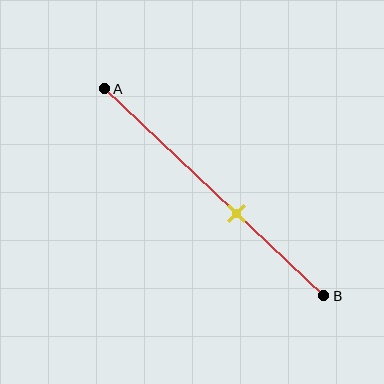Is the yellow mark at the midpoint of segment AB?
No, the mark is at about 60% from A, not at the 50% midpoint.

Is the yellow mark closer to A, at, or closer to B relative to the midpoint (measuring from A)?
The yellow mark is closer to point B than the midpoint of segment AB.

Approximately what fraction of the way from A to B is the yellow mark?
The yellow mark is approximately 60% of the way from A to B.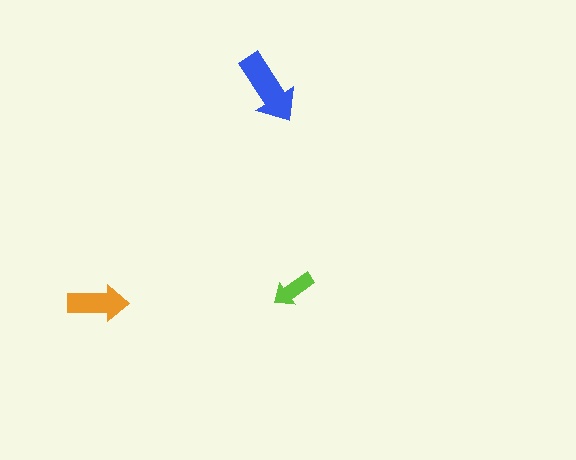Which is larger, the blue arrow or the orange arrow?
The blue one.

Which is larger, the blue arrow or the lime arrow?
The blue one.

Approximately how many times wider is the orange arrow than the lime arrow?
About 1.5 times wider.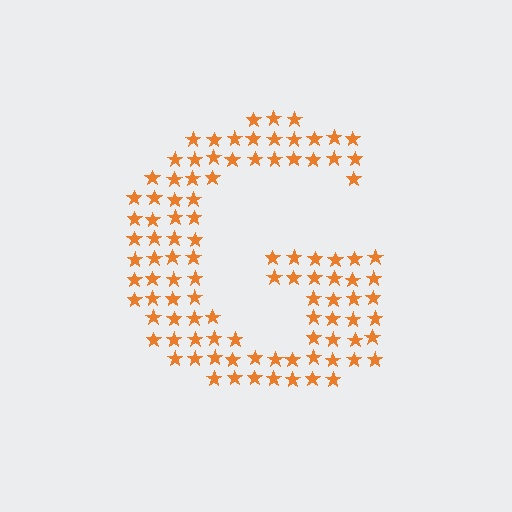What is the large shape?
The large shape is the letter G.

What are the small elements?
The small elements are stars.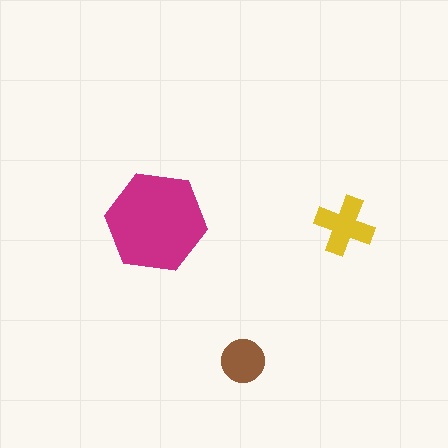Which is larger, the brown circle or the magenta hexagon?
The magenta hexagon.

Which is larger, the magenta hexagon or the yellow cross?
The magenta hexagon.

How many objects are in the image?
There are 3 objects in the image.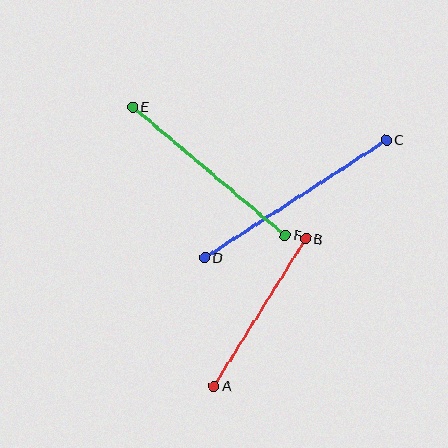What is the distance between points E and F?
The distance is approximately 200 pixels.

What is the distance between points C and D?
The distance is approximately 217 pixels.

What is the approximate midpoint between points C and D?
The midpoint is at approximately (296, 199) pixels.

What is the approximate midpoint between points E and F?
The midpoint is at approximately (209, 171) pixels.